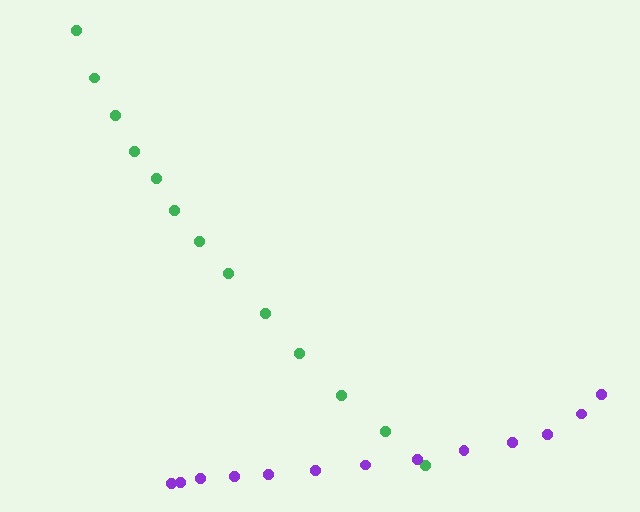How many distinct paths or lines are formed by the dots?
There are 2 distinct paths.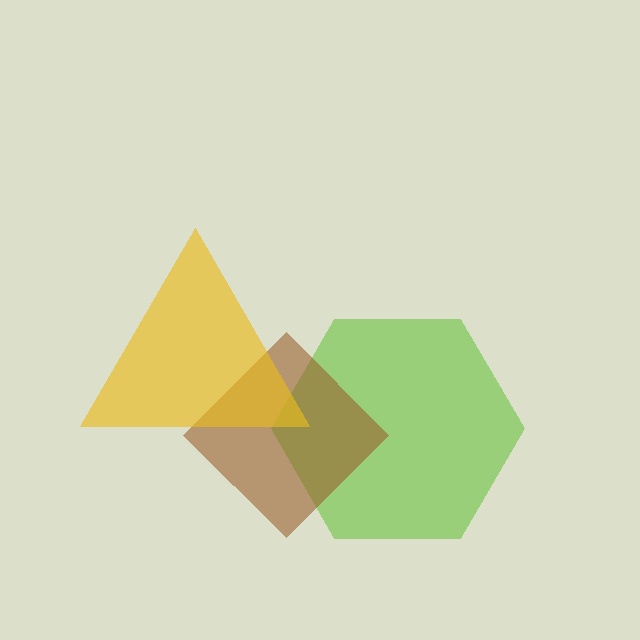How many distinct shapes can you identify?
There are 3 distinct shapes: a lime hexagon, a brown diamond, a yellow triangle.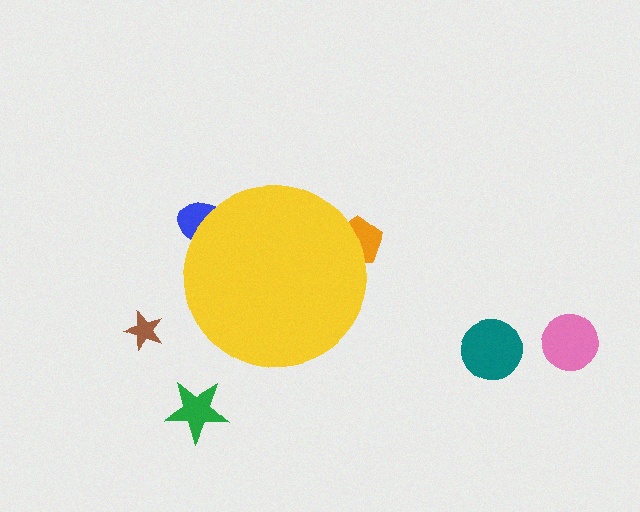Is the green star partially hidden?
No, the green star is fully visible.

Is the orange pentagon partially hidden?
Yes, the orange pentagon is partially hidden behind the yellow circle.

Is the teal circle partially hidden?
No, the teal circle is fully visible.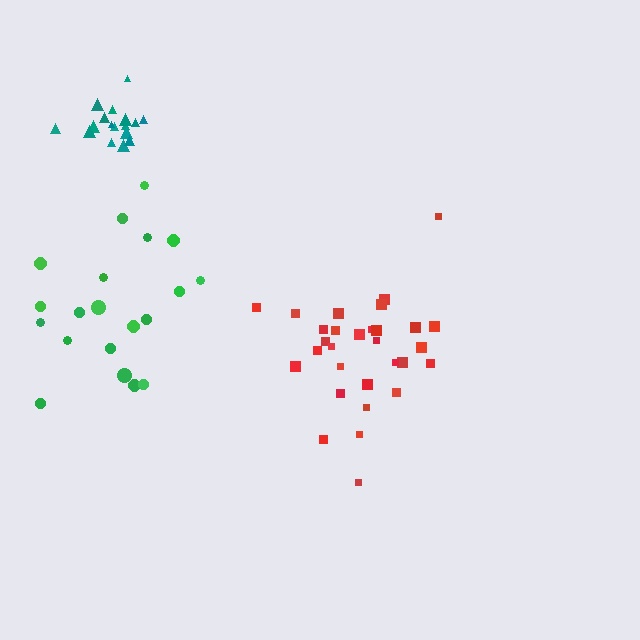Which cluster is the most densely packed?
Teal.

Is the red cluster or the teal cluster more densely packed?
Teal.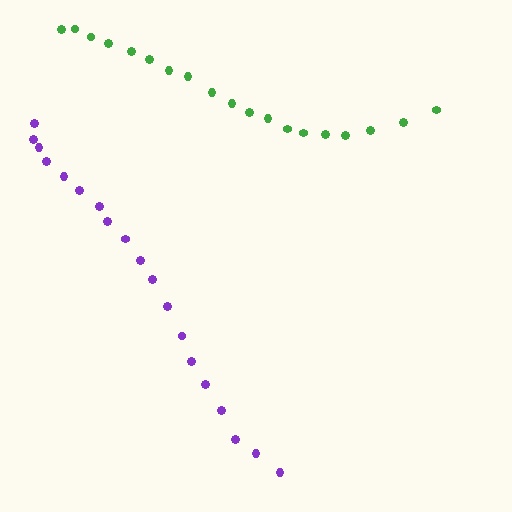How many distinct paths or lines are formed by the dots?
There are 2 distinct paths.